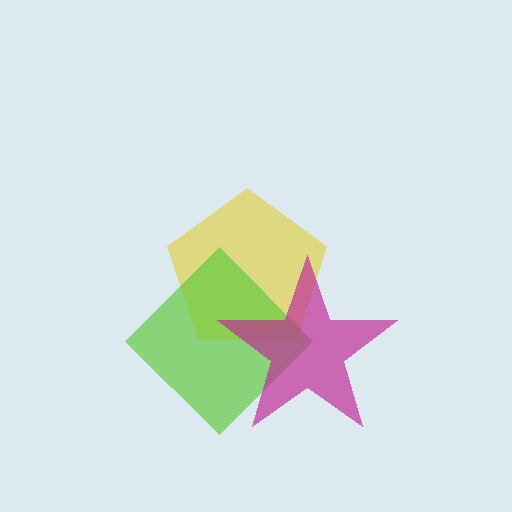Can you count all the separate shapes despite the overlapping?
Yes, there are 3 separate shapes.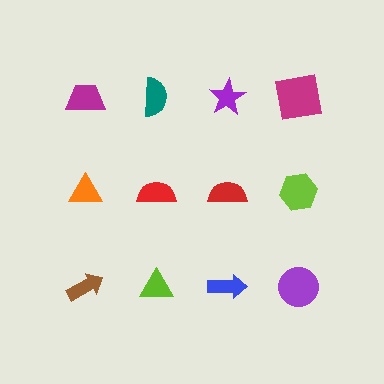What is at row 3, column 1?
A brown arrow.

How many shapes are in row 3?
4 shapes.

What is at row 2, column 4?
A lime hexagon.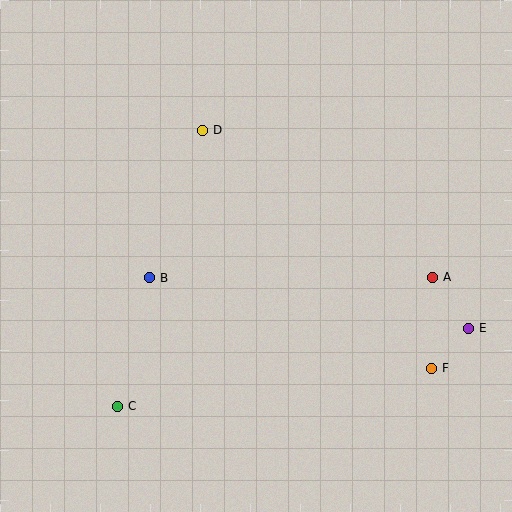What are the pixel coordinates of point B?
Point B is at (150, 278).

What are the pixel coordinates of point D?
Point D is at (203, 130).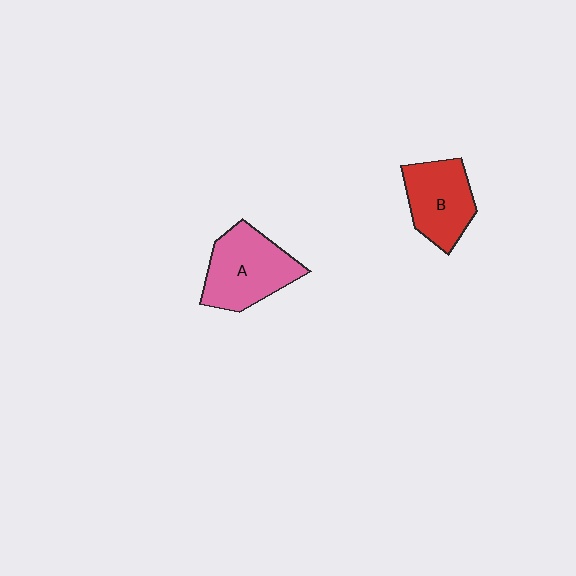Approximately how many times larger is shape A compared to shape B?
Approximately 1.2 times.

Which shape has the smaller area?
Shape B (red).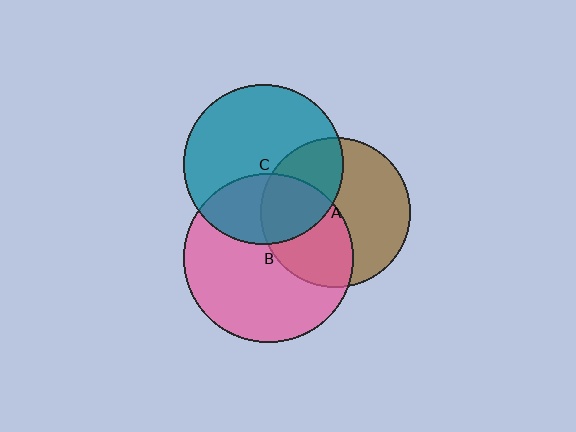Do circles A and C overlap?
Yes.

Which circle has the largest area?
Circle B (pink).